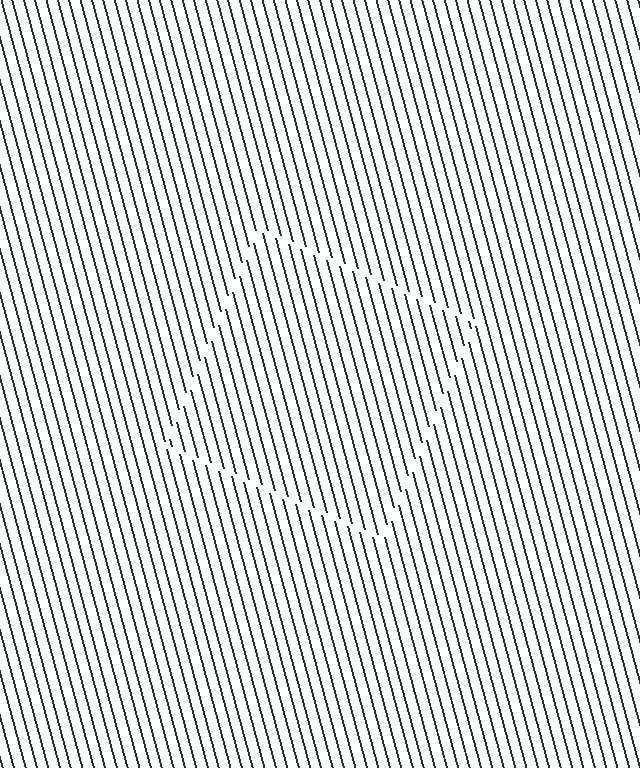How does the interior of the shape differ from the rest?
The interior of the shape contains the same grating, shifted by half a period — the contour is defined by the phase discontinuity where line-ends from the inner and outer gratings abut.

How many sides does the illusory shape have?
4 sides — the line-ends trace a square.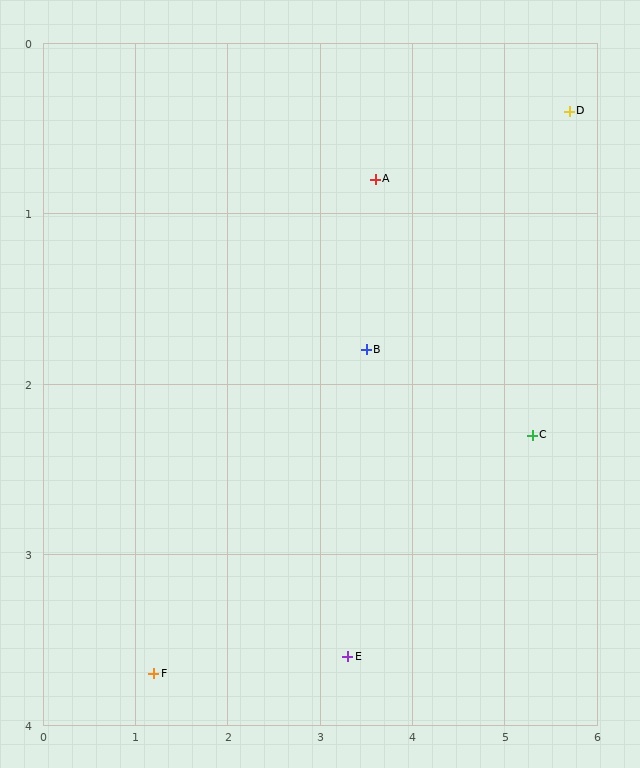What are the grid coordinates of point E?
Point E is at approximately (3.3, 3.6).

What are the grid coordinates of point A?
Point A is at approximately (3.6, 0.8).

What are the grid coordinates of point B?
Point B is at approximately (3.5, 1.8).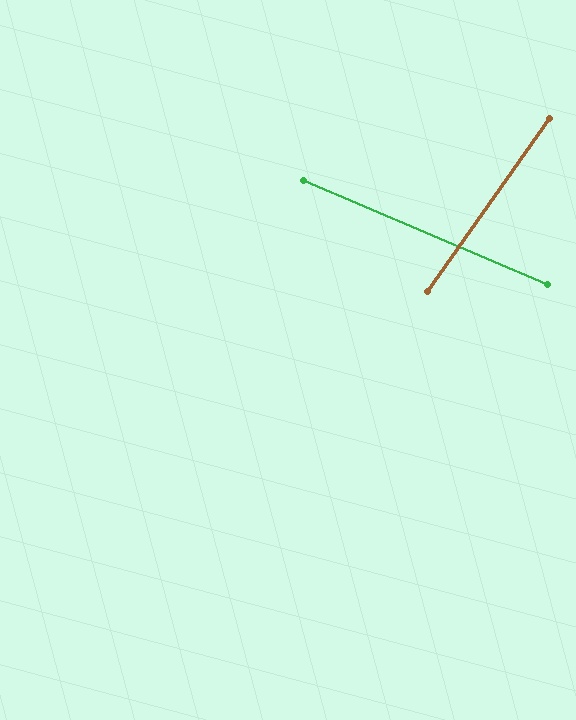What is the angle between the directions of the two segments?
Approximately 78 degrees.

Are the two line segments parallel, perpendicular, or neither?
Neither parallel nor perpendicular — they differ by about 78°.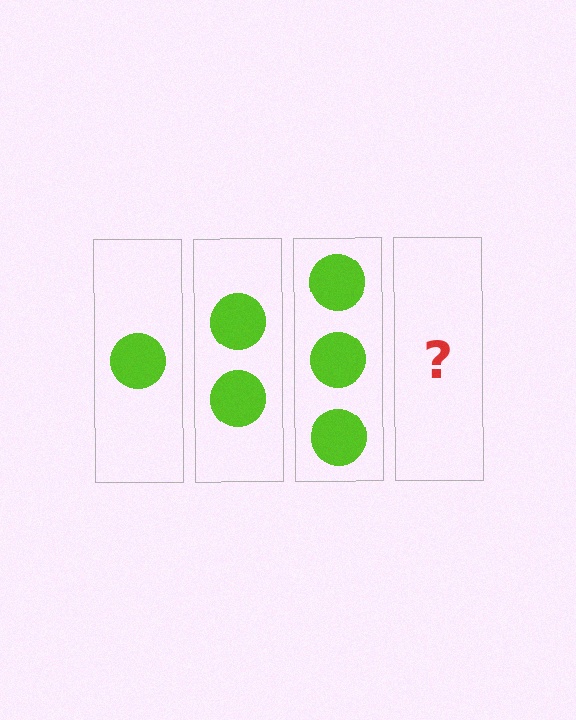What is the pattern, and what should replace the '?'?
The pattern is that each step adds one more circle. The '?' should be 4 circles.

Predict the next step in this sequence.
The next step is 4 circles.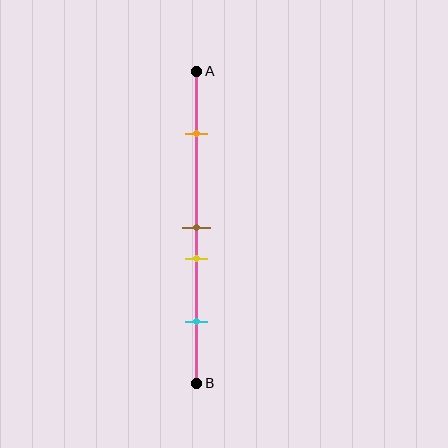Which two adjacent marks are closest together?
The brown and yellow marks are the closest adjacent pair.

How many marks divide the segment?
There are 4 marks dividing the segment.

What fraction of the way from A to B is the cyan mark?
The cyan mark is approximately 80% (0.8) of the way from A to B.